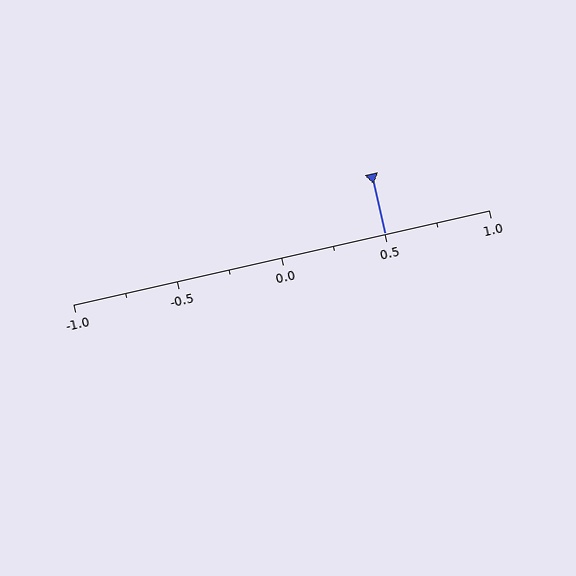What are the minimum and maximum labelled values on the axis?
The axis runs from -1.0 to 1.0.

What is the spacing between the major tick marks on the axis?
The major ticks are spaced 0.5 apart.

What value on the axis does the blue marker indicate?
The marker indicates approximately 0.5.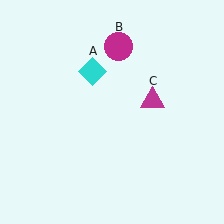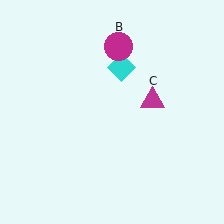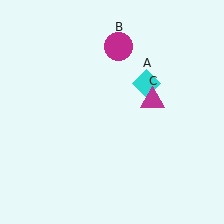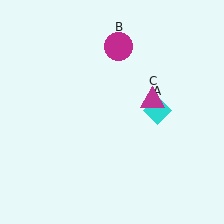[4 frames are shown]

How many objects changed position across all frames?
1 object changed position: cyan diamond (object A).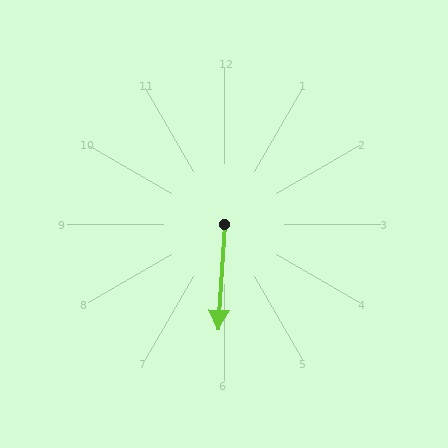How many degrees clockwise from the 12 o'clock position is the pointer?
Approximately 183 degrees.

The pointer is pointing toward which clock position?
Roughly 6 o'clock.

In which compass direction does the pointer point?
South.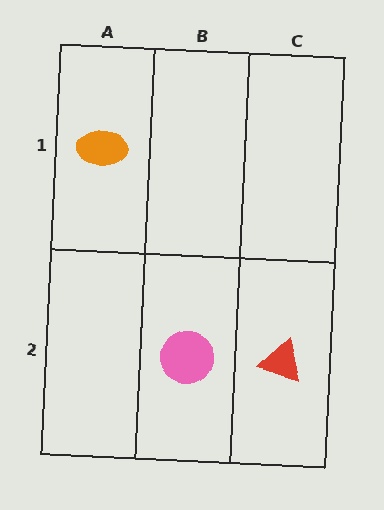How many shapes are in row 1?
1 shape.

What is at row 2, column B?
A pink circle.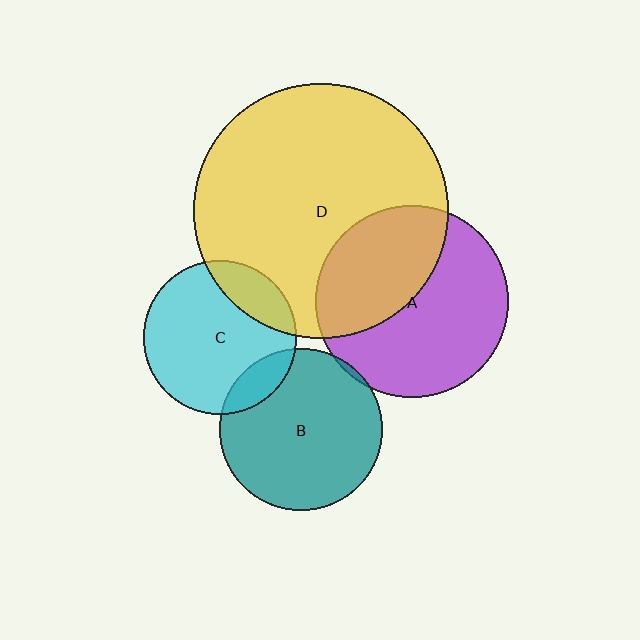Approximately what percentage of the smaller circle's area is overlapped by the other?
Approximately 20%.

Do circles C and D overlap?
Yes.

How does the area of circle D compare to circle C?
Approximately 2.8 times.